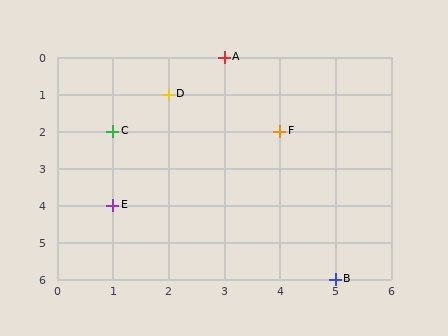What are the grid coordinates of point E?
Point E is at grid coordinates (1, 4).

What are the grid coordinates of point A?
Point A is at grid coordinates (3, 0).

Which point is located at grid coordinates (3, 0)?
Point A is at (3, 0).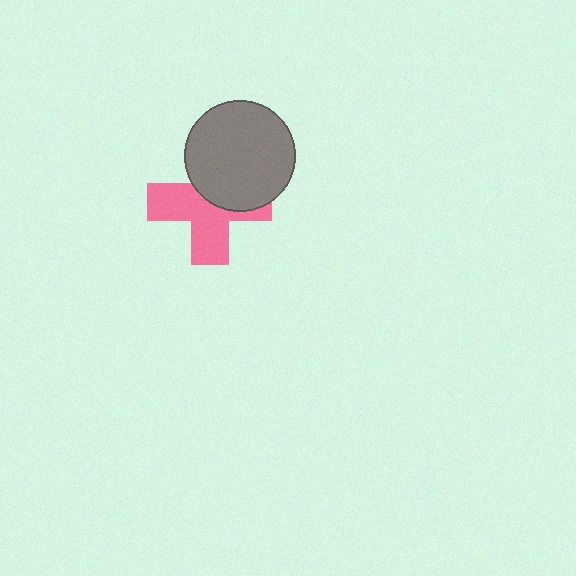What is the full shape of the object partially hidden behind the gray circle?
The partially hidden object is a pink cross.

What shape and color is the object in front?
The object in front is a gray circle.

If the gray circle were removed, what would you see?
You would see the complete pink cross.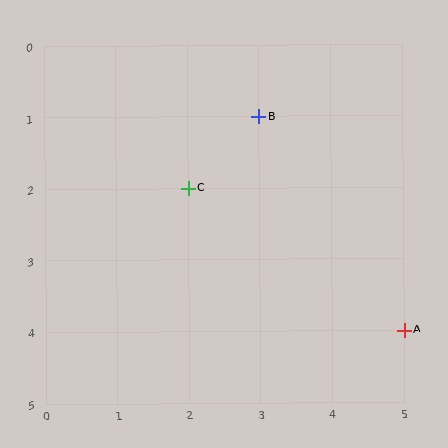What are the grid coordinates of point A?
Point A is at grid coordinates (5, 4).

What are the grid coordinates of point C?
Point C is at grid coordinates (2, 2).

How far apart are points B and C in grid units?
Points B and C are 1 column and 1 row apart (about 1.4 grid units diagonally).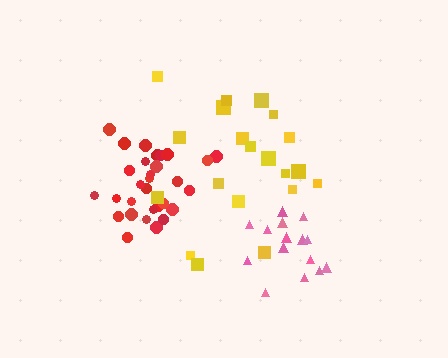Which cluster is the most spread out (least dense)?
Yellow.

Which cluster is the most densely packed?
Red.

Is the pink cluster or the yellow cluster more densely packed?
Pink.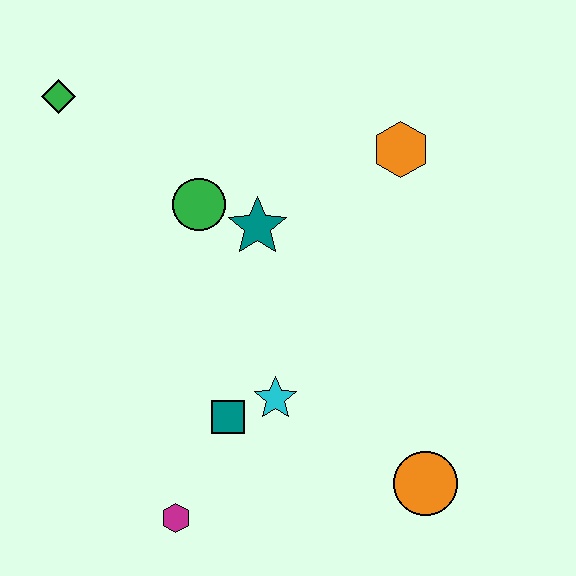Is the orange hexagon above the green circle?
Yes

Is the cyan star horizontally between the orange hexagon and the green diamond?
Yes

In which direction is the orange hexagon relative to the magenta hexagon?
The orange hexagon is above the magenta hexagon.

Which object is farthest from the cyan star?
The green diamond is farthest from the cyan star.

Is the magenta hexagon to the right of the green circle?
No